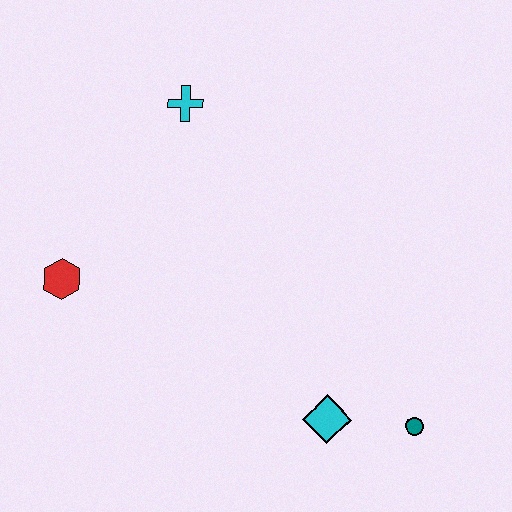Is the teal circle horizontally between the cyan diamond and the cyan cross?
No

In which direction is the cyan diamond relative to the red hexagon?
The cyan diamond is to the right of the red hexagon.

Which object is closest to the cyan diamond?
The teal circle is closest to the cyan diamond.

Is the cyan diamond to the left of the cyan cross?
No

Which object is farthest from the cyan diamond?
The cyan cross is farthest from the cyan diamond.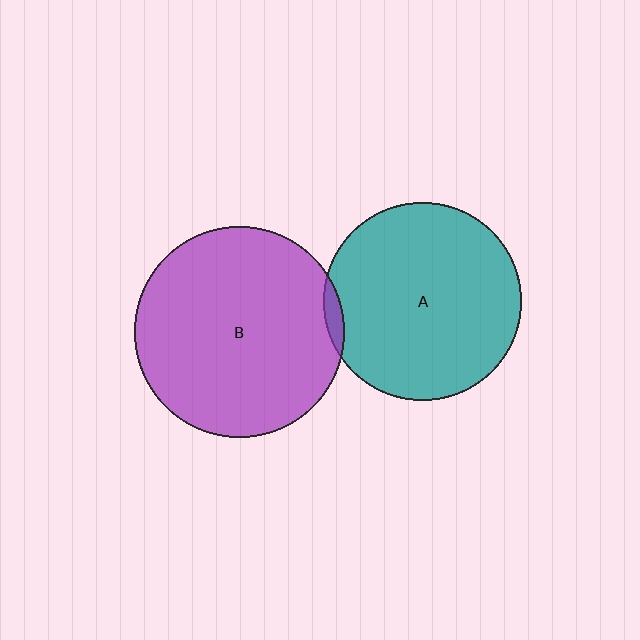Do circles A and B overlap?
Yes.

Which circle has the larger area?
Circle B (purple).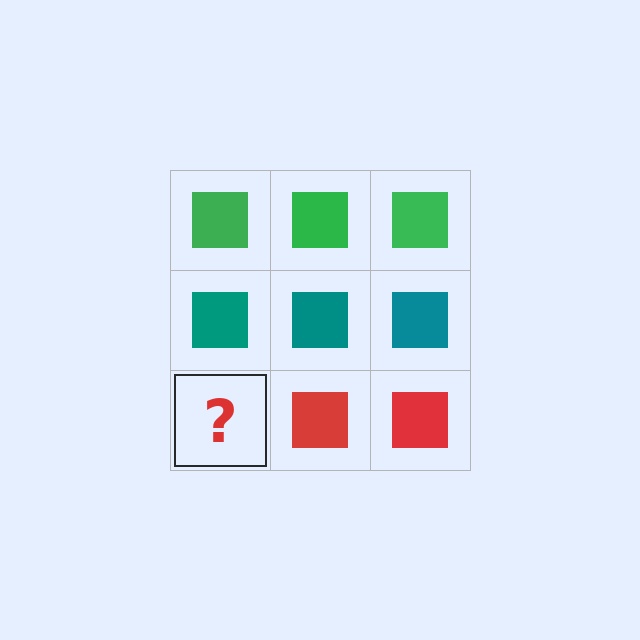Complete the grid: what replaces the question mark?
The question mark should be replaced with a red square.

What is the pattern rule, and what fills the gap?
The rule is that each row has a consistent color. The gap should be filled with a red square.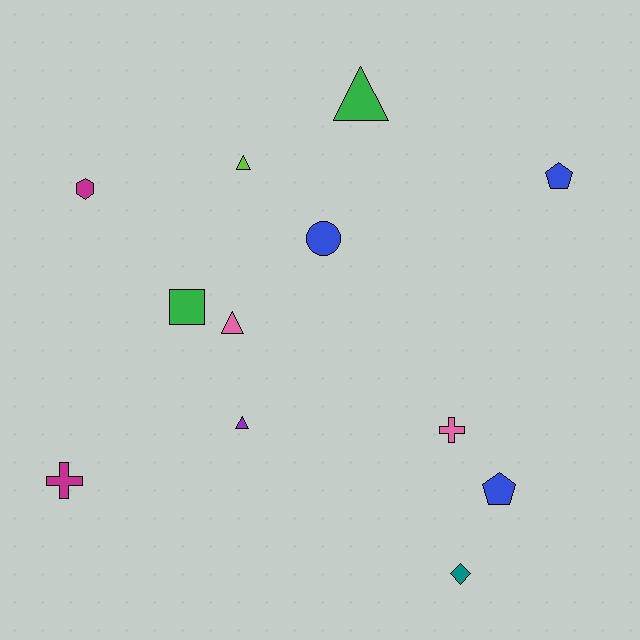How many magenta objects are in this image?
There are 2 magenta objects.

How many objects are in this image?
There are 12 objects.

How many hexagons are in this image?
There is 1 hexagon.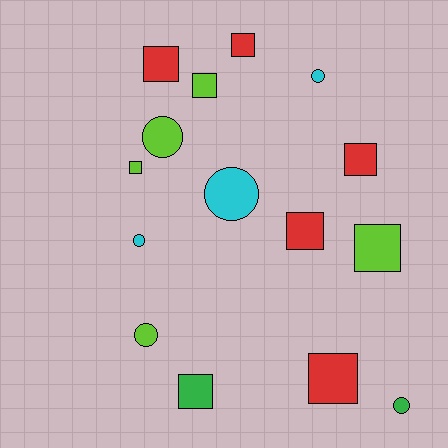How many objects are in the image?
There are 15 objects.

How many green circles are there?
There is 1 green circle.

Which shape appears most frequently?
Square, with 9 objects.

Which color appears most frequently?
Red, with 5 objects.